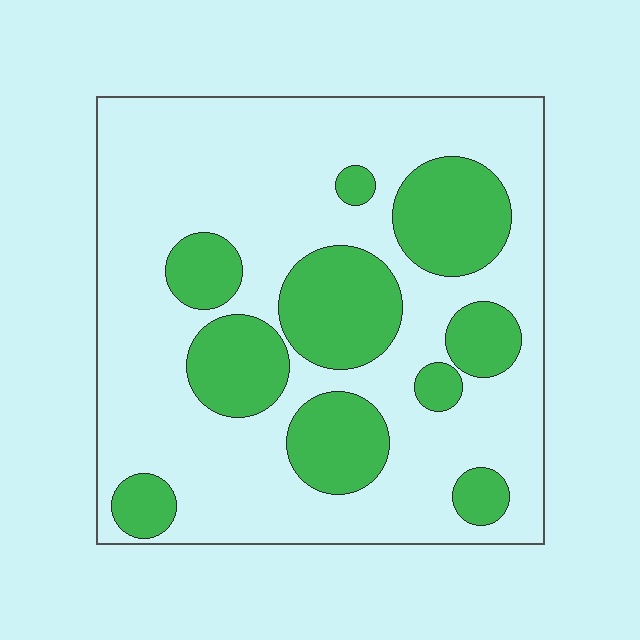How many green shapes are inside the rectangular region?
10.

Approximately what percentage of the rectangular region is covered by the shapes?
Approximately 30%.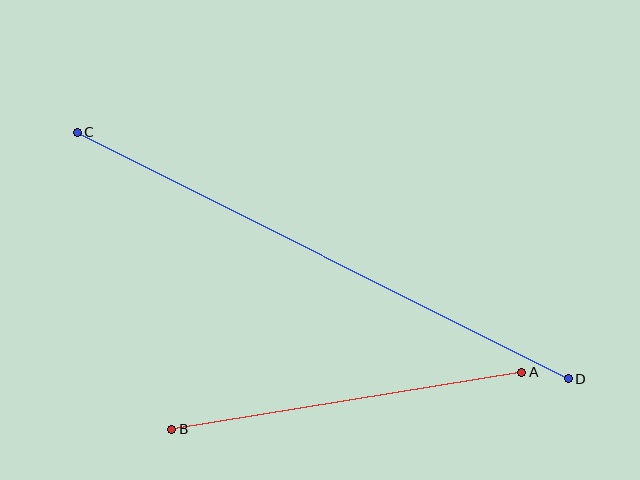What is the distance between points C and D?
The distance is approximately 550 pixels.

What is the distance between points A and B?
The distance is approximately 355 pixels.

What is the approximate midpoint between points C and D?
The midpoint is at approximately (323, 255) pixels.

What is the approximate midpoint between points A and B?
The midpoint is at approximately (347, 401) pixels.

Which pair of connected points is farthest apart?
Points C and D are farthest apart.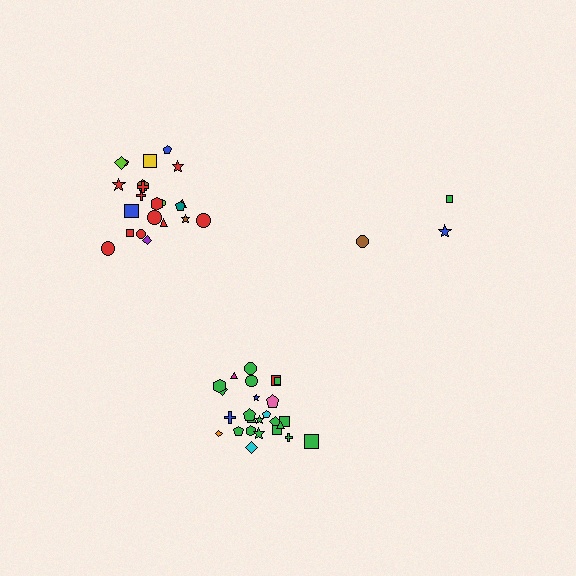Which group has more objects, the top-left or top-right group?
The top-left group.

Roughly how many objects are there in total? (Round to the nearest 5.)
Roughly 50 objects in total.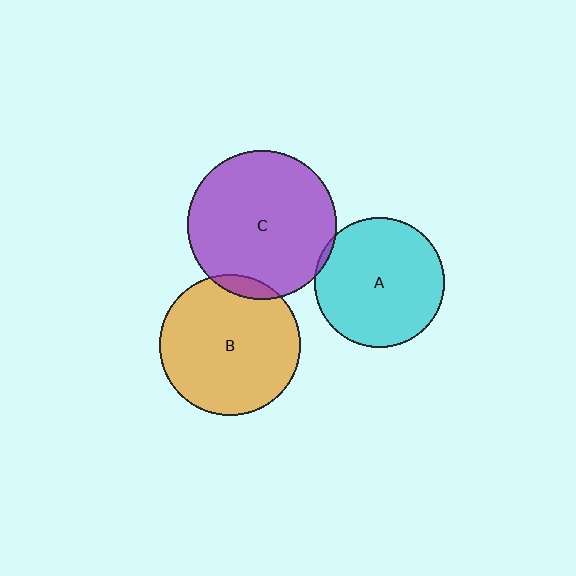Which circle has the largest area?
Circle C (purple).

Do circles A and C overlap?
Yes.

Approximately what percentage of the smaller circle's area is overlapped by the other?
Approximately 5%.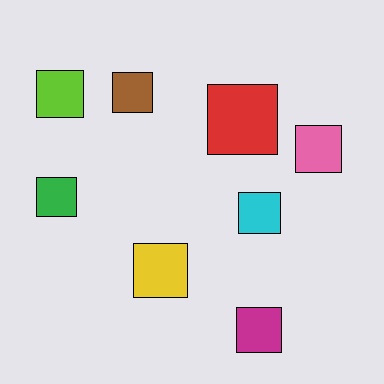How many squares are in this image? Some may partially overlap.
There are 8 squares.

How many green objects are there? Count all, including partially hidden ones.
There is 1 green object.